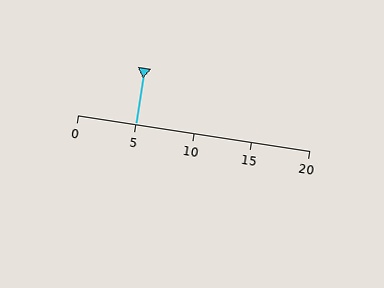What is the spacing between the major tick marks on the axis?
The major ticks are spaced 5 apart.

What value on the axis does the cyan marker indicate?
The marker indicates approximately 5.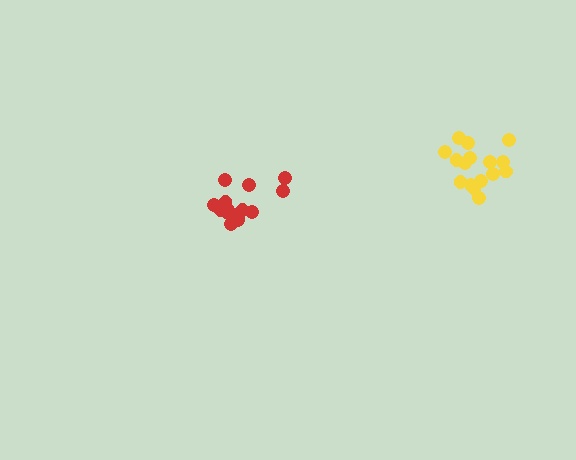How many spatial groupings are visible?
There are 2 spatial groupings.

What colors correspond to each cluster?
The clusters are colored: red, yellow.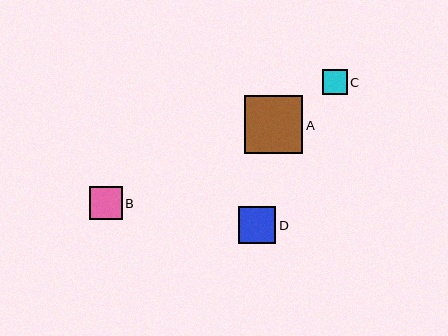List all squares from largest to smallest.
From largest to smallest: A, D, B, C.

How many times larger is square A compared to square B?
Square A is approximately 1.8 times the size of square B.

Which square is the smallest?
Square C is the smallest with a size of approximately 25 pixels.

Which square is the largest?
Square A is the largest with a size of approximately 58 pixels.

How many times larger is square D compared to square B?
Square D is approximately 1.1 times the size of square B.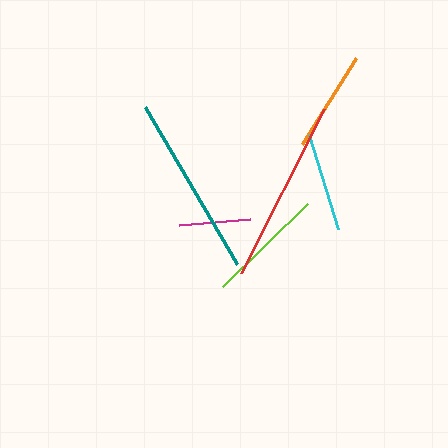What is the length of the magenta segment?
The magenta segment is approximately 71 pixels long.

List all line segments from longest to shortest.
From longest to shortest: red, teal, lime, orange, cyan, magenta.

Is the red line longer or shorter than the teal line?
The red line is longer than the teal line.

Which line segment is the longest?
The red line is the longest at approximately 185 pixels.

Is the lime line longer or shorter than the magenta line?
The lime line is longer than the magenta line.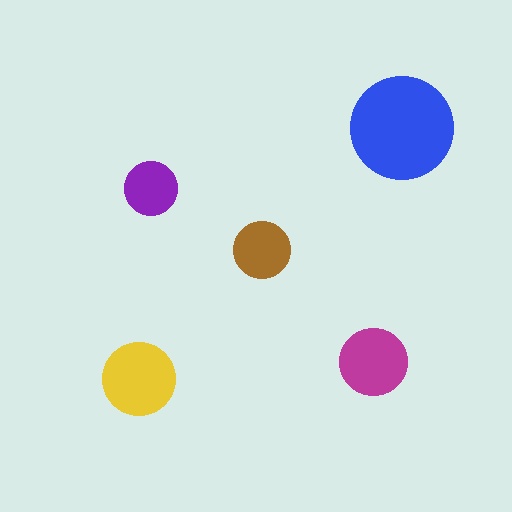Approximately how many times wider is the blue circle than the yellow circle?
About 1.5 times wider.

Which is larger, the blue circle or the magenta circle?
The blue one.